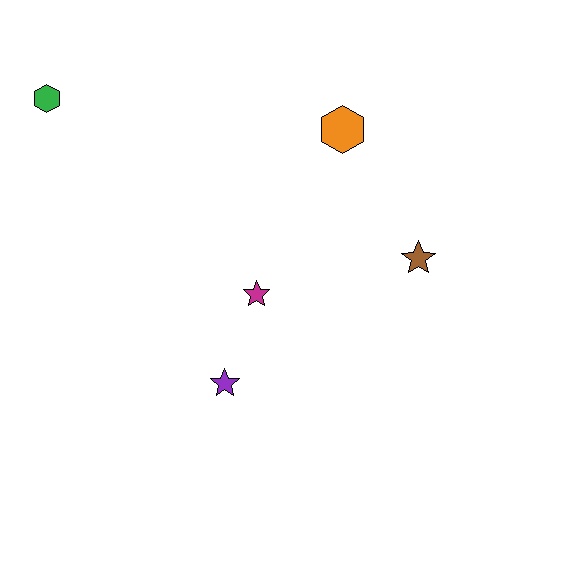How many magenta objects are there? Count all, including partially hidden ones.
There is 1 magenta object.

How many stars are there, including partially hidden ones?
There are 3 stars.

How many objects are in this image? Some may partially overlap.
There are 5 objects.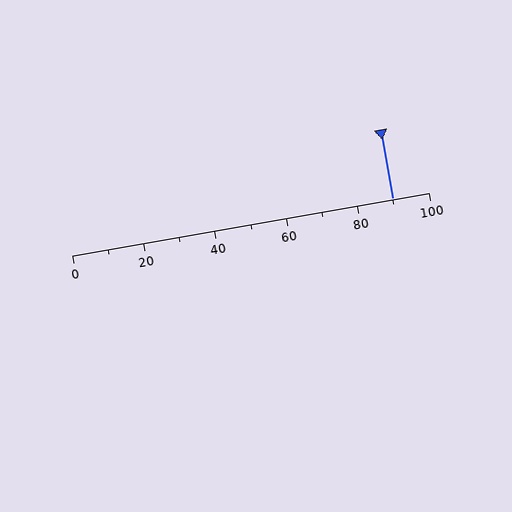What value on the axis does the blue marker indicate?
The marker indicates approximately 90.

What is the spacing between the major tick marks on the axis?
The major ticks are spaced 20 apart.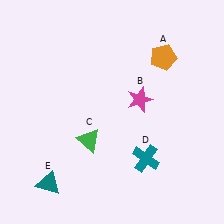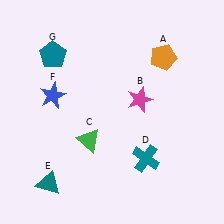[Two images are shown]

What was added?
A blue star (F), a teal pentagon (G) were added in Image 2.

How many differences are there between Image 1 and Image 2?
There are 2 differences between the two images.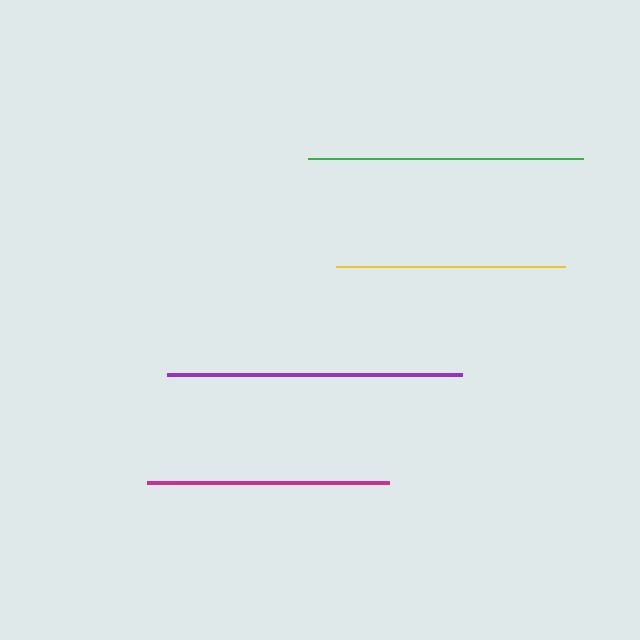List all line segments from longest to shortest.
From longest to shortest: purple, green, magenta, yellow.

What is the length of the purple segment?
The purple segment is approximately 295 pixels long.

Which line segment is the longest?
The purple line is the longest at approximately 295 pixels.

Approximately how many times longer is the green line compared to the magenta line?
The green line is approximately 1.1 times the length of the magenta line.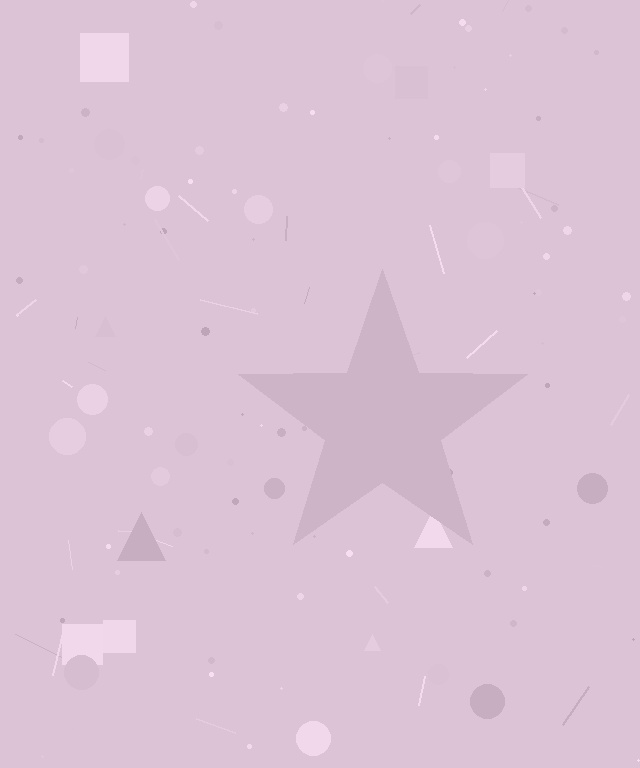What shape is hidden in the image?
A star is hidden in the image.